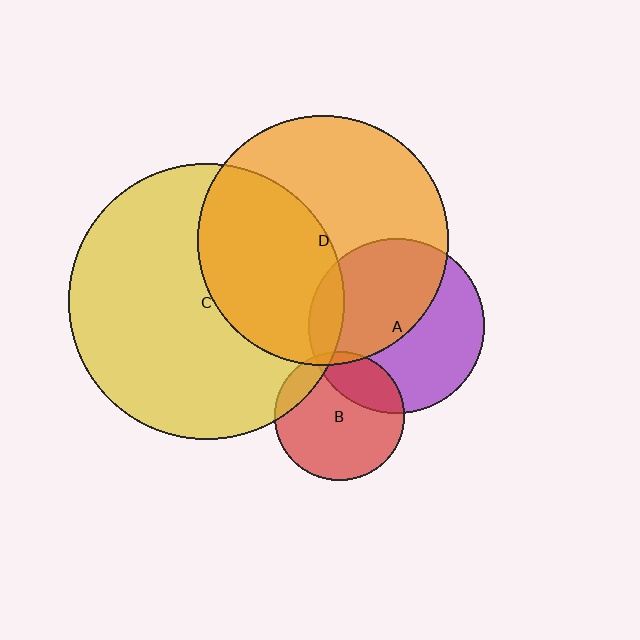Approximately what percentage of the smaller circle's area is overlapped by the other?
Approximately 50%.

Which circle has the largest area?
Circle C (yellow).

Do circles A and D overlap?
Yes.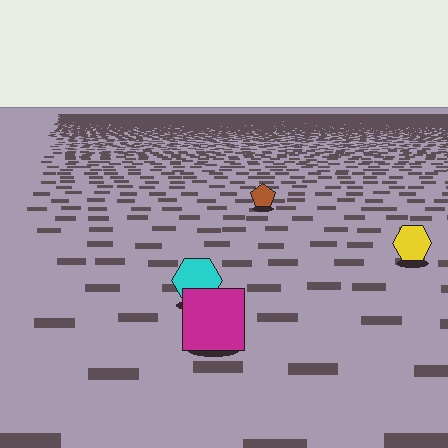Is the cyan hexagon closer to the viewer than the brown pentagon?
Yes. The cyan hexagon is closer — you can tell from the texture gradient: the ground texture is coarser near it.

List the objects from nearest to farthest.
From nearest to farthest: the magenta square, the cyan hexagon, the yellow hexagon, the brown pentagon.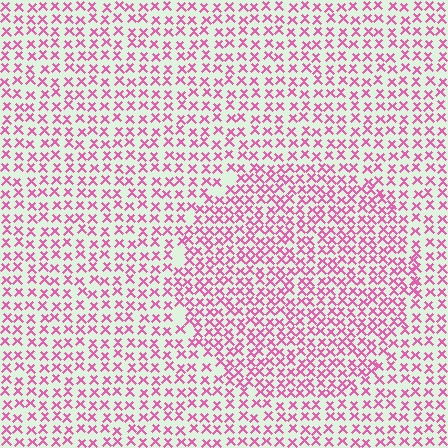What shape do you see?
I see a circle.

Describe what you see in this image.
The image contains small pink elements arranged at two different densities. A circle-shaped region is visible where the elements are more densely packed than the surrounding area.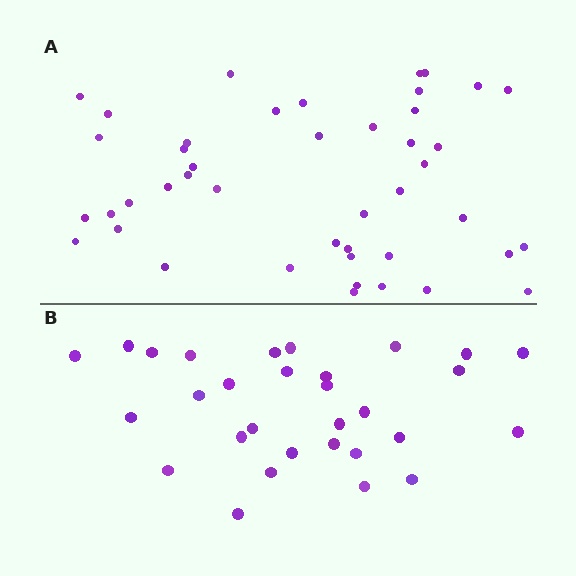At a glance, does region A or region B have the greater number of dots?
Region A (the top region) has more dots.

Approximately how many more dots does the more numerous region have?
Region A has approximately 15 more dots than region B.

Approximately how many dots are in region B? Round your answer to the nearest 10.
About 30 dots.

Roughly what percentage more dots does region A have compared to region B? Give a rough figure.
About 45% more.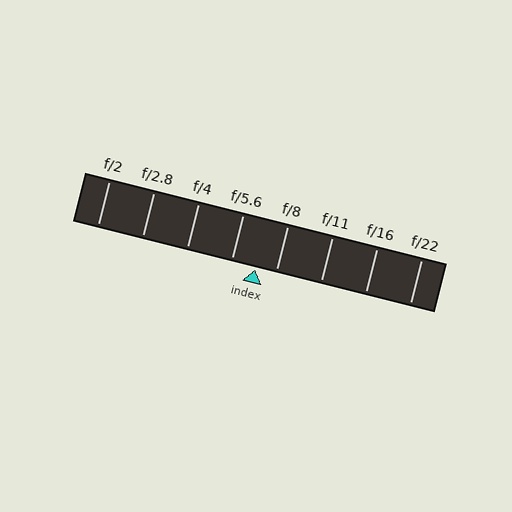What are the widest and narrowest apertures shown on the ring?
The widest aperture shown is f/2 and the narrowest is f/22.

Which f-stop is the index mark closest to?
The index mark is closest to f/8.